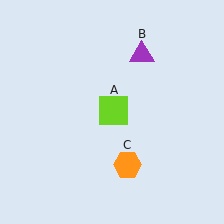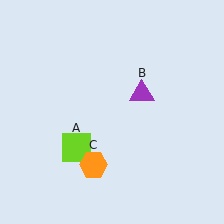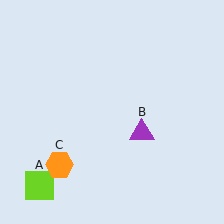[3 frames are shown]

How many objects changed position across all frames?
3 objects changed position: lime square (object A), purple triangle (object B), orange hexagon (object C).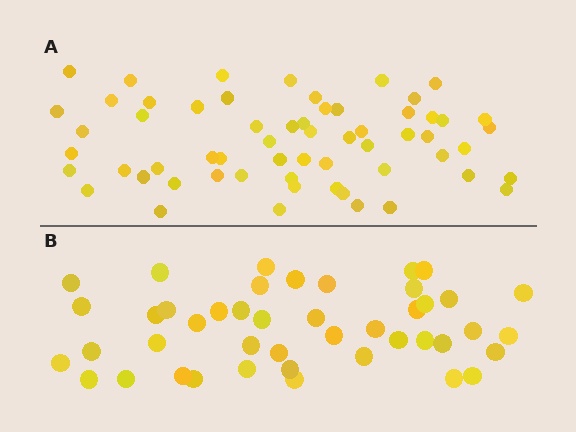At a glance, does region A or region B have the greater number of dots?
Region A (the top region) has more dots.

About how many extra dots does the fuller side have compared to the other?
Region A has approximately 15 more dots than region B.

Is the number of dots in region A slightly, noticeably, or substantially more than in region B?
Region A has noticeably more, but not dramatically so. The ratio is roughly 1.4 to 1.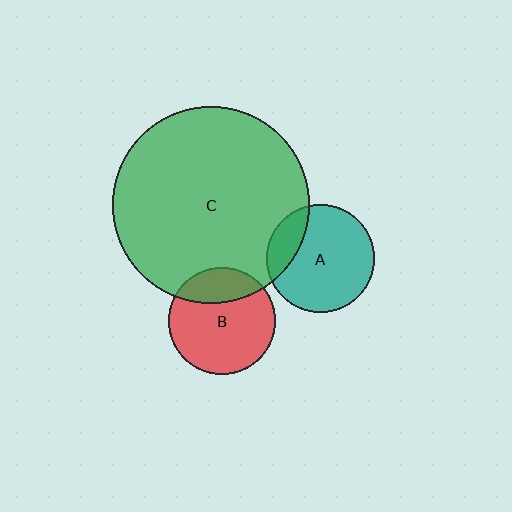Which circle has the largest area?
Circle C (green).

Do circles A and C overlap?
Yes.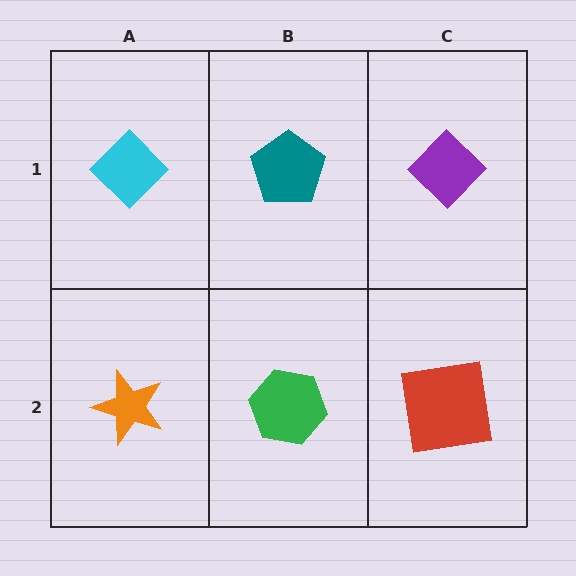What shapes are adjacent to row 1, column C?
A red square (row 2, column C), a teal pentagon (row 1, column B).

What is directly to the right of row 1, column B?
A purple diamond.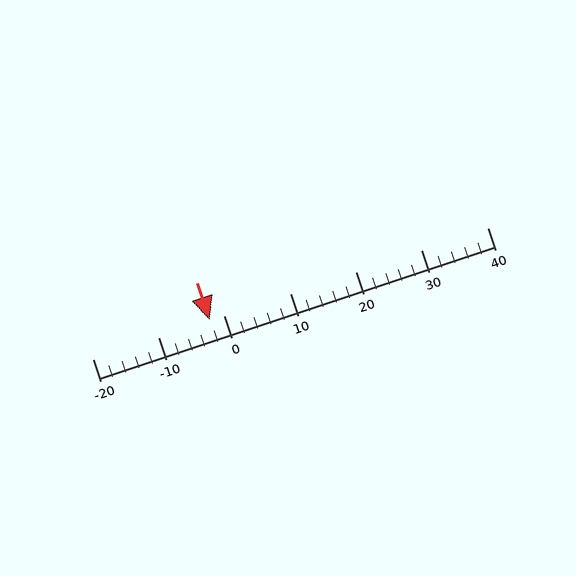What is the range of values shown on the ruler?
The ruler shows values from -20 to 40.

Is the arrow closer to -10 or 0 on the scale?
The arrow is closer to 0.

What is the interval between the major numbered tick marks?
The major tick marks are spaced 10 units apart.